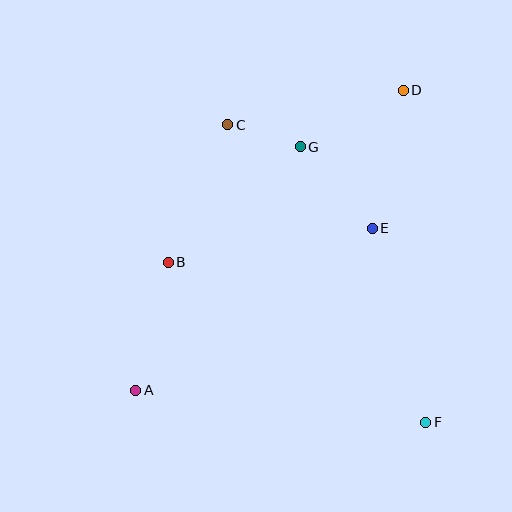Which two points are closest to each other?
Points C and G are closest to each other.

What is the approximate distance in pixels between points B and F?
The distance between B and F is approximately 304 pixels.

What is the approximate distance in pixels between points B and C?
The distance between B and C is approximately 150 pixels.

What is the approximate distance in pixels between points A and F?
The distance between A and F is approximately 292 pixels.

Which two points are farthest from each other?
Points A and D are farthest from each other.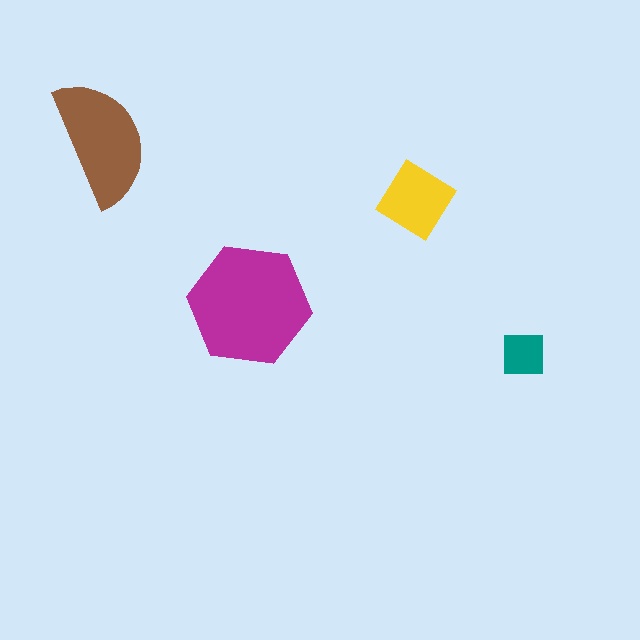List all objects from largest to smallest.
The magenta hexagon, the brown semicircle, the yellow diamond, the teal square.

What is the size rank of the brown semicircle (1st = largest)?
2nd.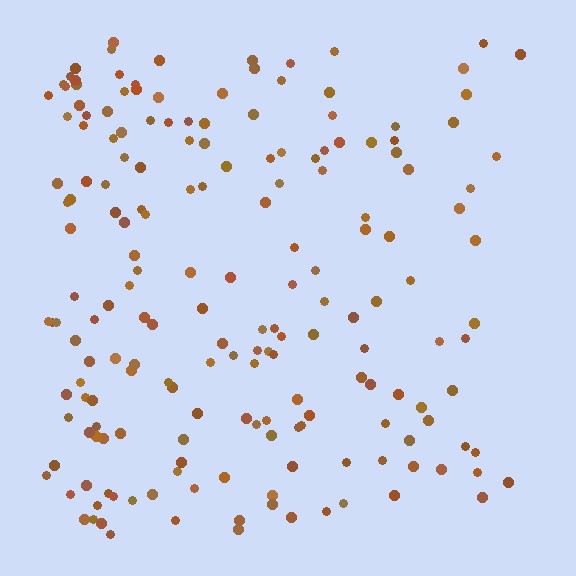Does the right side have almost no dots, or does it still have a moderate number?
Still a moderate number, just noticeably fewer than the left.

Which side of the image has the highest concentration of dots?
The left.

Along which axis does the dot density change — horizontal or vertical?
Horizontal.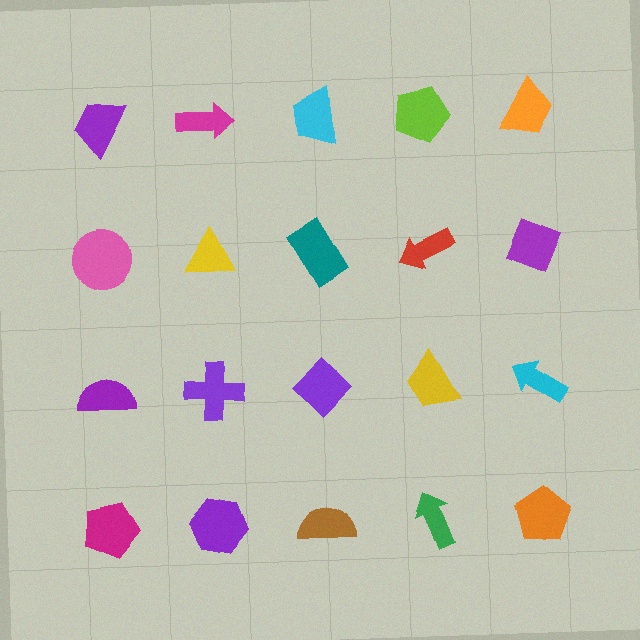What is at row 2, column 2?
A yellow triangle.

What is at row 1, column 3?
A cyan trapezoid.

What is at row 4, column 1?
A magenta pentagon.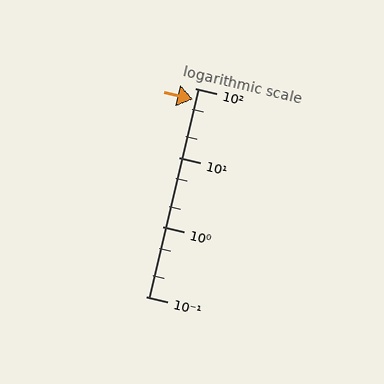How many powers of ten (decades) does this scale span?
The scale spans 3 decades, from 0.1 to 100.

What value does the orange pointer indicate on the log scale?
The pointer indicates approximately 69.